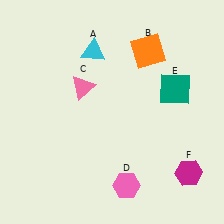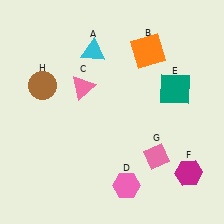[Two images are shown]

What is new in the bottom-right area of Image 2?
A pink diamond (G) was added in the bottom-right area of Image 2.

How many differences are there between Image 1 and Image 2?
There are 2 differences between the two images.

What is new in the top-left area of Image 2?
A brown circle (H) was added in the top-left area of Image 2.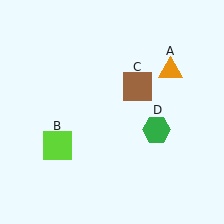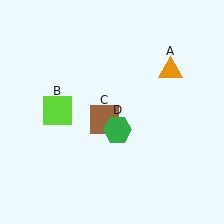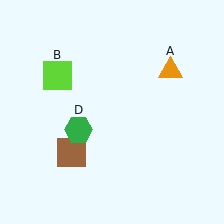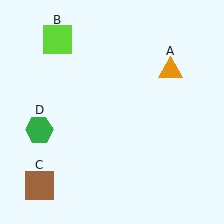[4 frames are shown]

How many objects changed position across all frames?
3 objects changed position: lime square (object B), brown square (object C), green hexagon (object D).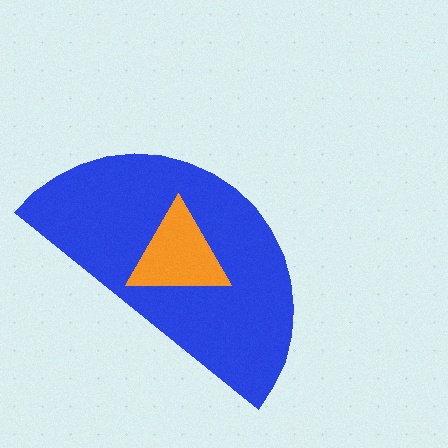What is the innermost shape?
The orange triangle.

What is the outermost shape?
The blue semicircle.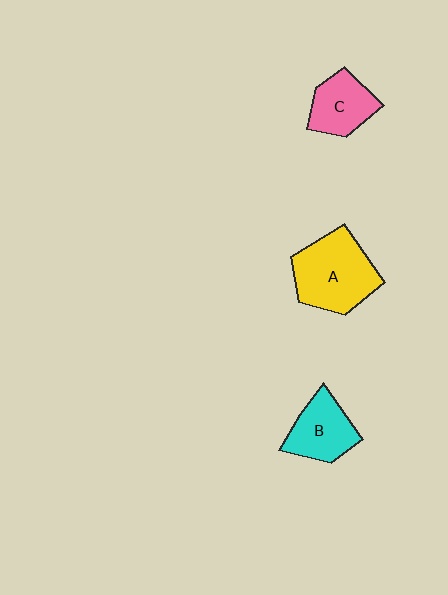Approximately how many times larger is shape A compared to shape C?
Approximately 1.6 times.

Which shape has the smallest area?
Shape C (pink).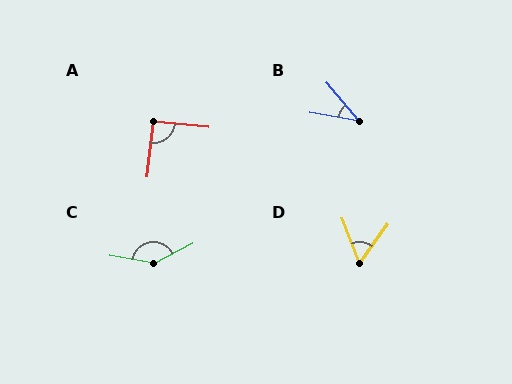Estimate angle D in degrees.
Approximately 58 degrees.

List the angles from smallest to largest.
B (39°), D (58°), A (90°), C (142°).